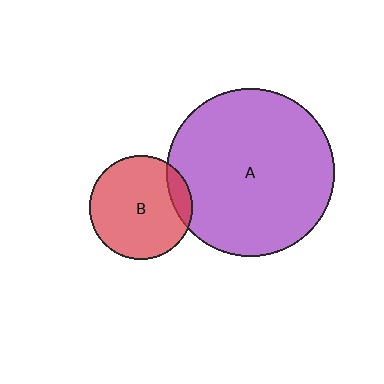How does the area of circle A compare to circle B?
Approximately 2.6 times.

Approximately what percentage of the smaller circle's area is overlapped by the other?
Approximately 10%.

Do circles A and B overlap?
Yes.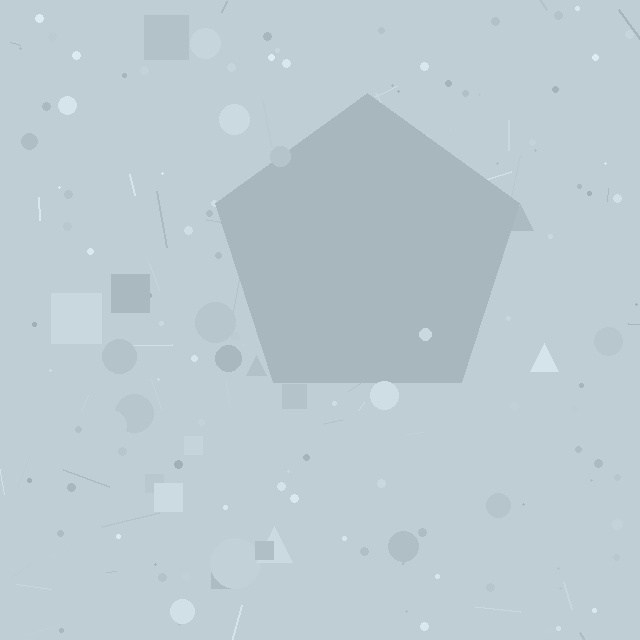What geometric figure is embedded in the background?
A pentagon is embedded in the background.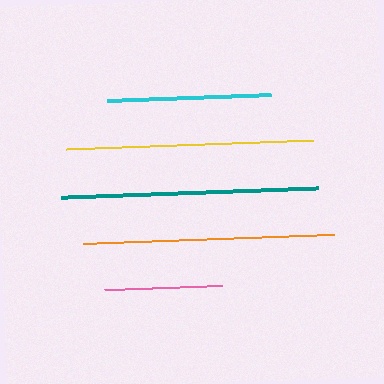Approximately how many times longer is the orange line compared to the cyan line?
The orange line is approximately 1.5 times the length of the cyan line.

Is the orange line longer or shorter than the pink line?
The orange line is longer than the pink line.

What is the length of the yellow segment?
The yellow segment is approximately 247 pixels long.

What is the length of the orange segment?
The orange segment is approximately 251 pixels long.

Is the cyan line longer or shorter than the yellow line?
The yellow line is longer than the cyan line.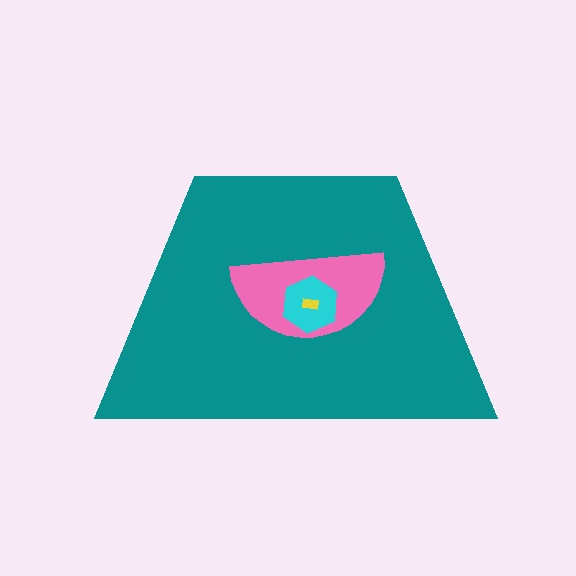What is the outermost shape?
The teal trapezoid.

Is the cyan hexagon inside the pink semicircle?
Yes.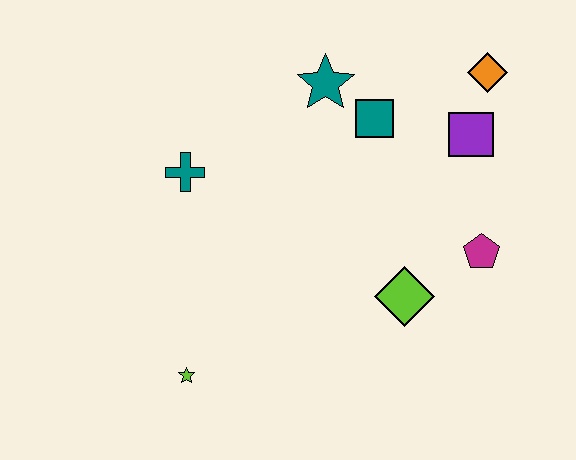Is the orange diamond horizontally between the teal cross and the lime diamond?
No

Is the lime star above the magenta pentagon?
No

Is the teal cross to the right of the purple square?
No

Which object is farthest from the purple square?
The lime star is farthest from the purple square.